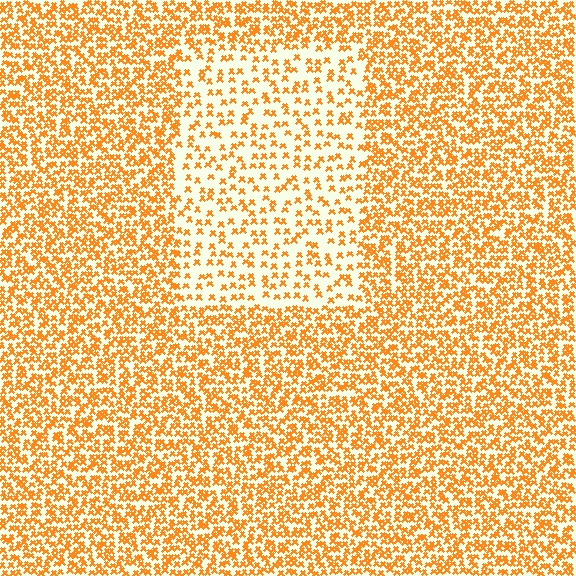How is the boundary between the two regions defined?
The boundary is defined by a change in element density (approximately 2.2x ratio). All elements are the same color, size, and shape.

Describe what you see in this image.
The image contains small orange elements arranged at two different densities. A rectangle-shaped region is visible where the elements are less densely packed than the surrounding area.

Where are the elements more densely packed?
The elements are more densely packed outside the rectangle boundary.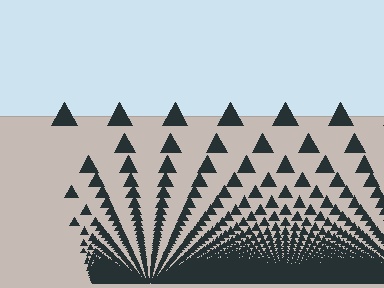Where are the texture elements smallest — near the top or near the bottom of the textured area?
Near the bottom.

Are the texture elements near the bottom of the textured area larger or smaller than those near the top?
Smaller. The gradient is inverted — elements near the bottom are smaller and denser.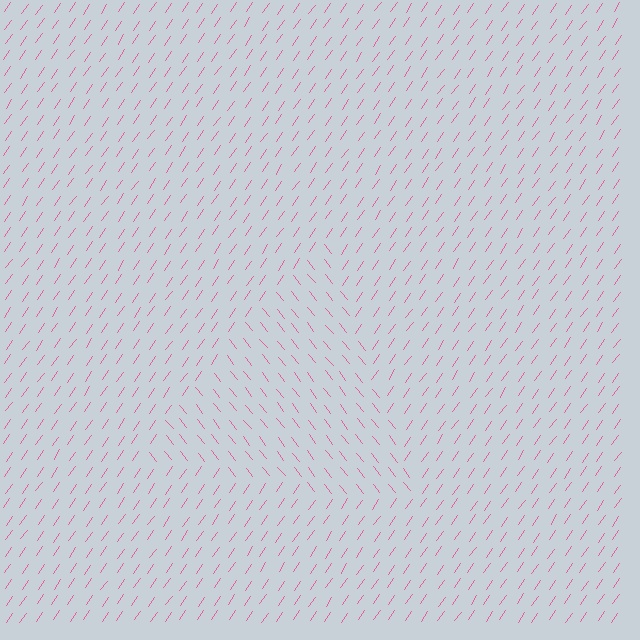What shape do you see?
I see a triangle.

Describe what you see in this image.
The image is filled with small pink line segments. A triangle region in the image has lines oriented differently from the surrounding lines, creating a visible texture boundary.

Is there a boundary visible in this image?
Yes, there is a texture boundary formed by a change in line orientation.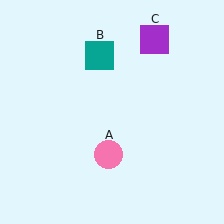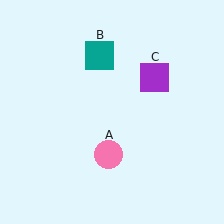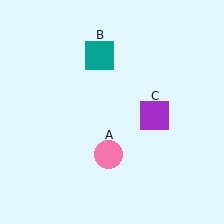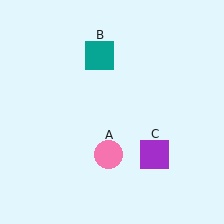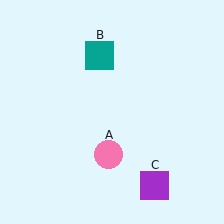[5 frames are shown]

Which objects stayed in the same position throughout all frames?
Pink circle (object A) and teal square (object B) remained stationary.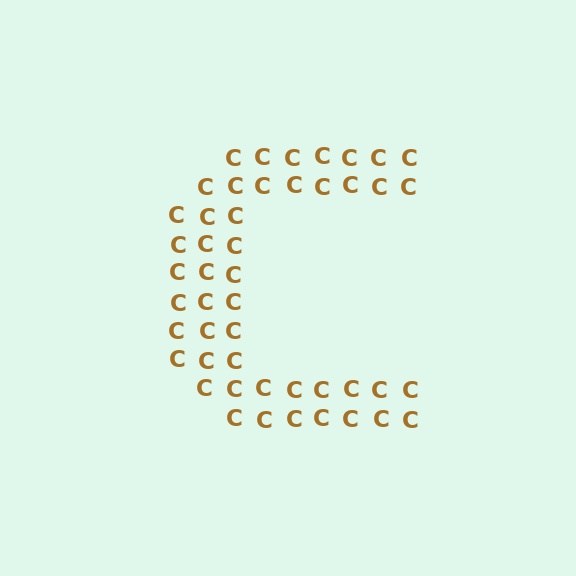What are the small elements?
The small elements are letter C's.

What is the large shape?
The large shape is the letter C.